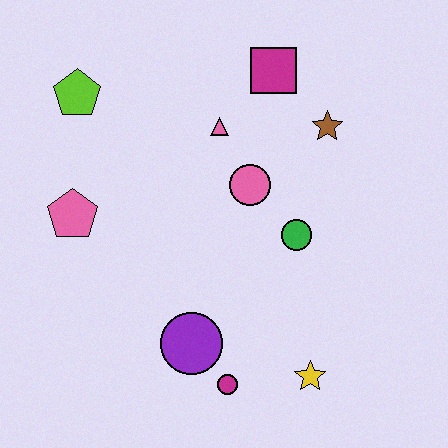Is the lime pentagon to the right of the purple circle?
No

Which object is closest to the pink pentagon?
The lime pentagon is closest to the pink pentagon.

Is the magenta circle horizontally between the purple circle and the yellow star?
Yes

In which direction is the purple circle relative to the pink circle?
The purple circle is below the pink circle.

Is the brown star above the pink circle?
Yes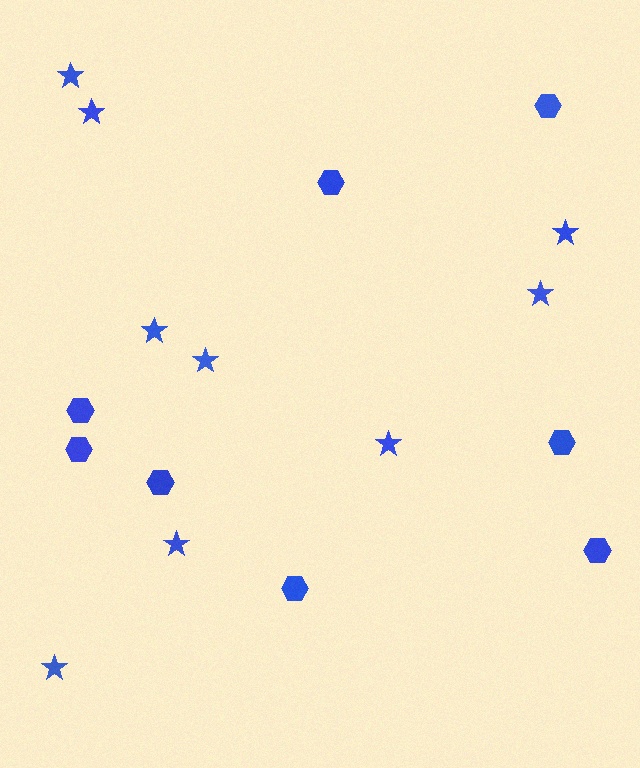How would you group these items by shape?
There are 2 groups: one group of hexagons (8) and one group of stars (9).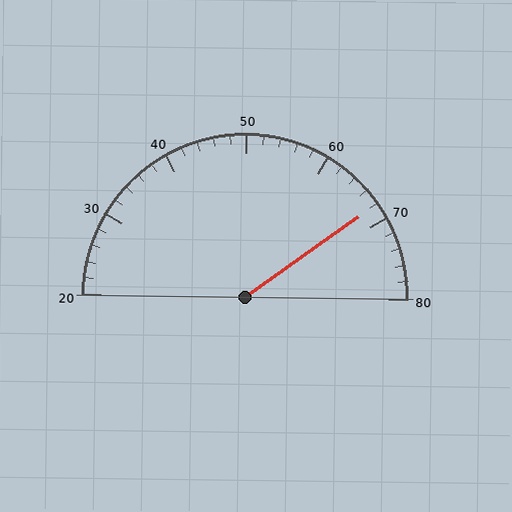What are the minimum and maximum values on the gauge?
The gauge ranges from 20 to 80.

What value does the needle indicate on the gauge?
The needle indicates approximately 68.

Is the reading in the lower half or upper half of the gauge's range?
The reading is in the upper half of the range (20 to 80).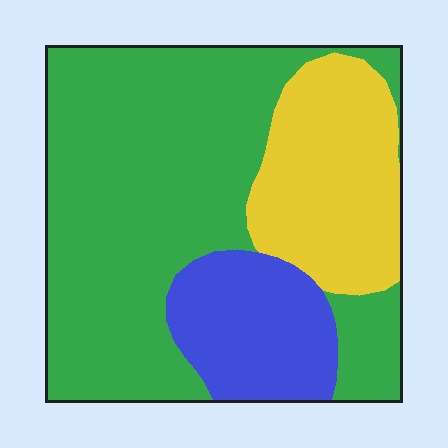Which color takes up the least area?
Blue, at roughly 15%.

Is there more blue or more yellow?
Yellow.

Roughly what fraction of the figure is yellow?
Yellow covers 23% of the figure.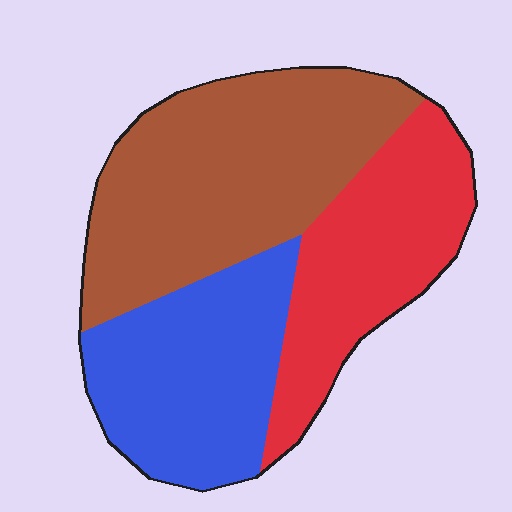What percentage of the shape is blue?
Blue covers roughly 30% of the shape.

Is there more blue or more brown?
Brown.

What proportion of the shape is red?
Red takes up about one quarter (1/4) of the shape.